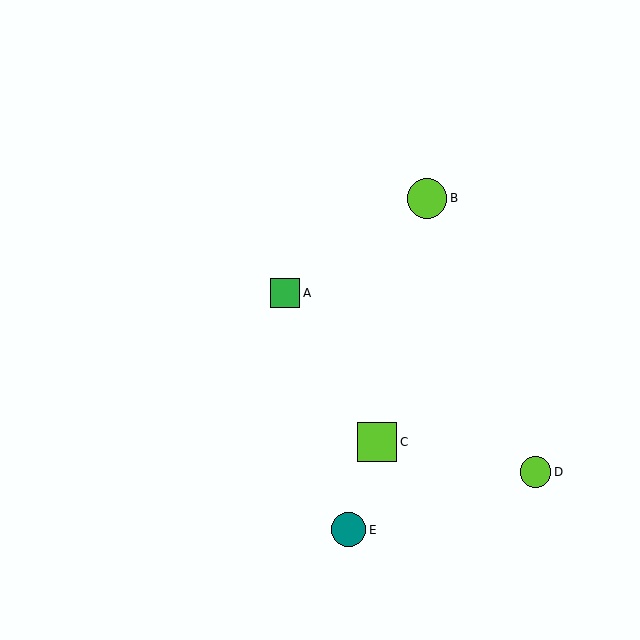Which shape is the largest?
The lime circle (labeled B) is the largest.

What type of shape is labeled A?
Shape A is a green square.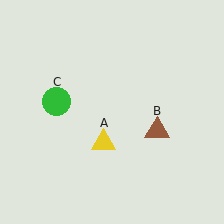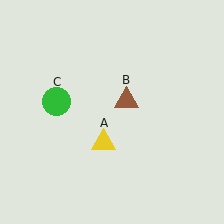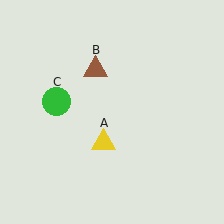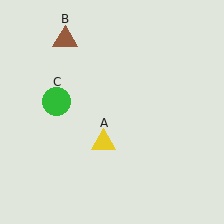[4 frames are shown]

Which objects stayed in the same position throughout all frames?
Yellow triangle (object A) and green circle (object C) remained stationary.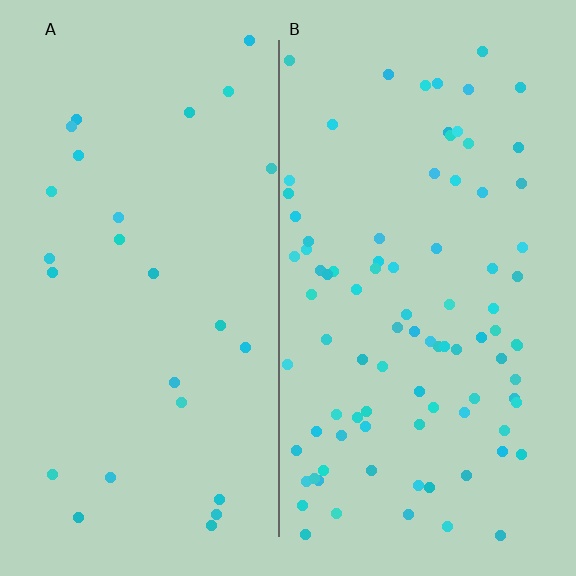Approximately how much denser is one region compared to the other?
Approximately 3.5× — region B over region A.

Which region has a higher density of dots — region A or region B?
B (the right).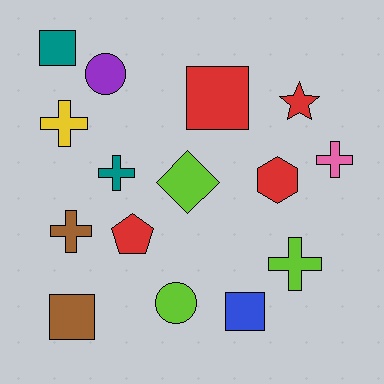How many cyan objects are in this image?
There are no cyan objects.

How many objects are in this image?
There are 15 objects.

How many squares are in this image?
There are 4 squares.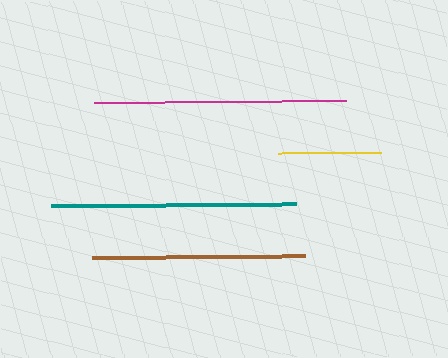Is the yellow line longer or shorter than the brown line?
The brown line is longer than the yellow line.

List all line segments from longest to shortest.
From longest to shortest: magenta, teal, brown, yellow.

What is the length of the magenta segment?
The magenta segment is approximately 252 pixels long.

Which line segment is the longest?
The magenta line is the longest at approximately 252 pixels.